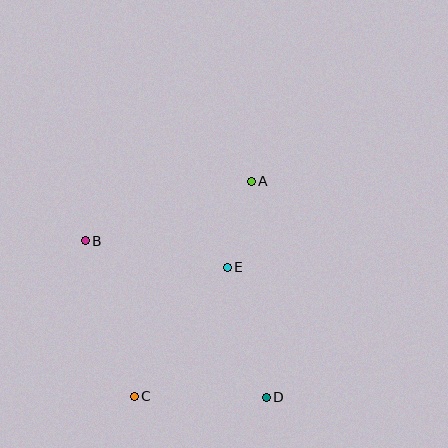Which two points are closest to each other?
Points A and E are closest to each other.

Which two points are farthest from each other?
Points A and C are farthest from each other.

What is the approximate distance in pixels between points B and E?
The distance between B and E is approximately 145 pixels.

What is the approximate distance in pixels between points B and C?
The distance between B and C is approximately 163 pixels.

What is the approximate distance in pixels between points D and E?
The distance between D and E is approximately 135 pixels.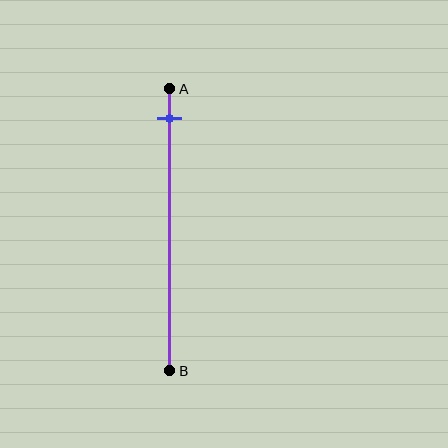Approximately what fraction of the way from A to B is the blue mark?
The blue mark is approximately 10% of the way from A to B.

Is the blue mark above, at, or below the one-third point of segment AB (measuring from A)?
The blue mark is above the one-third point of segment AB.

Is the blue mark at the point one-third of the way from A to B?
No, the mark is at about 10% from A, not at the 33% one-third point.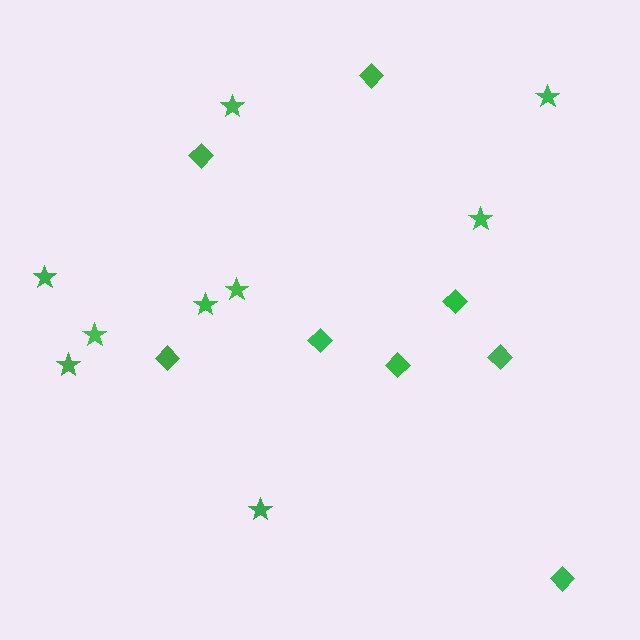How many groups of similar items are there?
There are 2 groups: one group of stars (9) and one group of diamonds (8).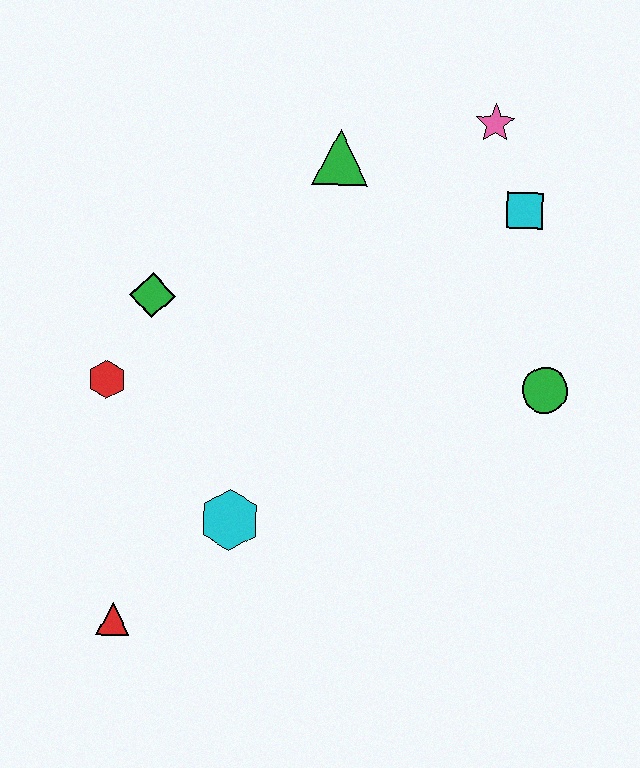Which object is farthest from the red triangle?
The pink star is farthest from the red triangle.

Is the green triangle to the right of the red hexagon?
Yes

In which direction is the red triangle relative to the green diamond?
The red triangle is below the green diamond.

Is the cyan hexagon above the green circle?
No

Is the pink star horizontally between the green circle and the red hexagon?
Yes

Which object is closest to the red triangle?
The cyan hexagon is closest to the red triangle.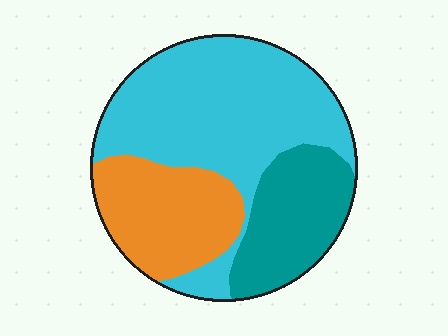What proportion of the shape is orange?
Orange takes up about one quarter (1/4) of the shape.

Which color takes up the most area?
Cyan, at roughly 50%.